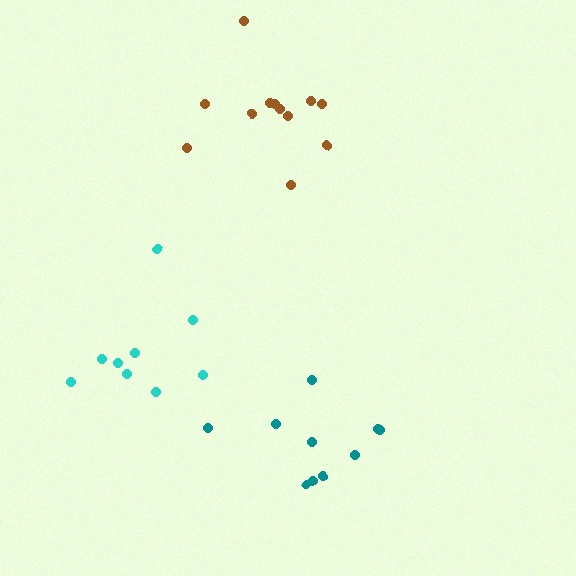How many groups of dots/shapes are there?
There are 3 groups.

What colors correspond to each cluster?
The clusters are colored: brown, teal, cyan.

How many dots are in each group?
Group 1: 12 dots, Group 2: 10 dots, Group 3: 9 dots (31 total).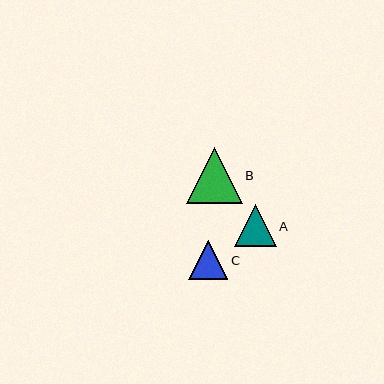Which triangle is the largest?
Triangle B is the largest with a size of approximately 56 pixels.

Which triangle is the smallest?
Triangle C is the smallest with a size of approximately 39 pixels.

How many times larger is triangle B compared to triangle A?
Triangle B is approximately 1.3 times the size of triangle A.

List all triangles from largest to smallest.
From largest to smallest: B, A, C.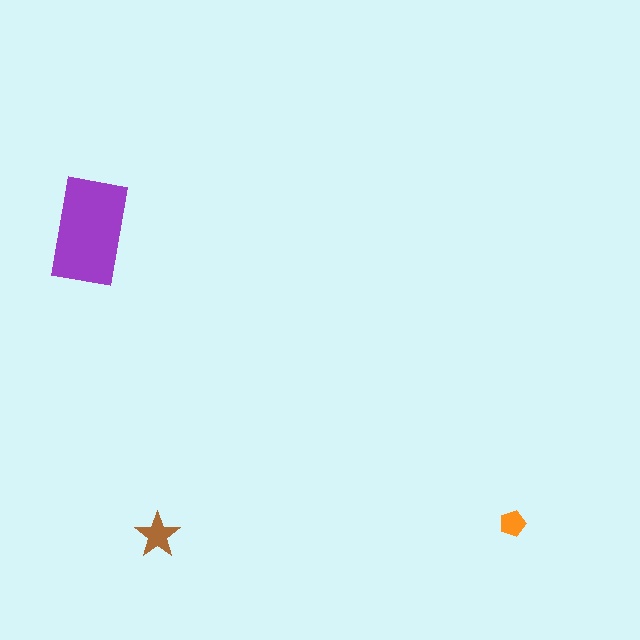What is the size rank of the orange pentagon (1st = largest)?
3rd.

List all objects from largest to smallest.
The purple rectangle, the brown star, the orange pentagon.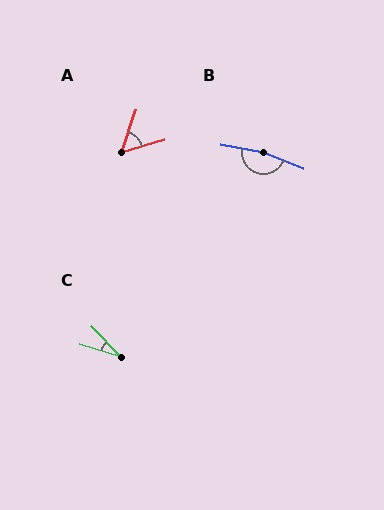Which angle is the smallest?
C, at approximately 28 degrees.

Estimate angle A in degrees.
Approximately 54 degrees.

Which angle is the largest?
B, at approximately 169 degrees.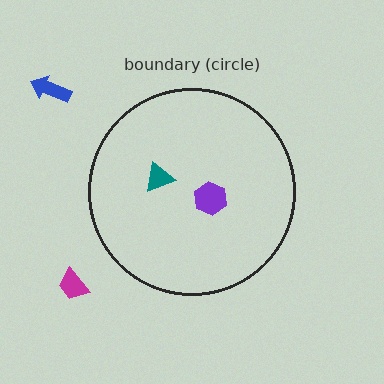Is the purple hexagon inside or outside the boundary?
Inside.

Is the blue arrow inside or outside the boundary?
Outside.